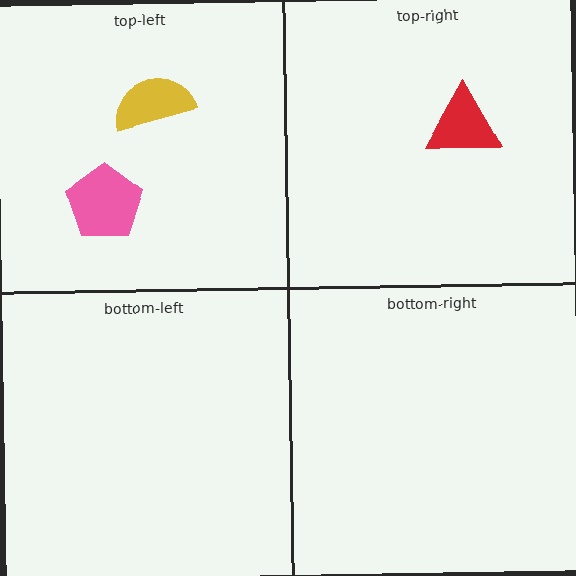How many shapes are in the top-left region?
2.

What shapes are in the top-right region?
The red triangle.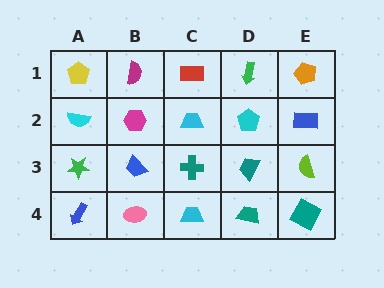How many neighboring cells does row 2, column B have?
4.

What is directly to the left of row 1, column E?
A green arrow.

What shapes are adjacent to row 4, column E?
A lime semicircle (row 3, column E), a teal trapezoid (row 4, column D).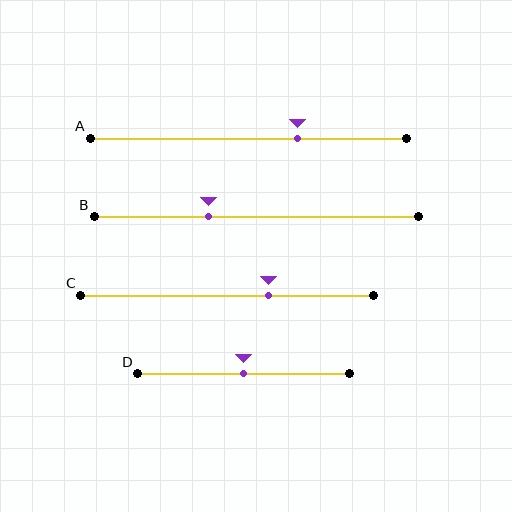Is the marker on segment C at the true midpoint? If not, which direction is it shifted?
No, the marker on segment C is shifted to the right by about 14% of the segment length.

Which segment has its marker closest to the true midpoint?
Segment D has its marker closest to the true midpoint.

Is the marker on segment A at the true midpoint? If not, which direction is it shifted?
No, the marker on segment A is shifted to the right by about 16% of the segment length.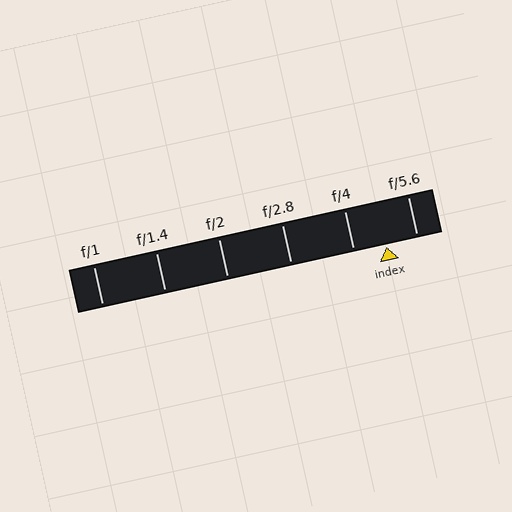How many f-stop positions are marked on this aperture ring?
There are 6 f-stop positions marked.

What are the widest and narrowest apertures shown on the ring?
The widest aperture shown is f/1 and the narrowest is f/5.6.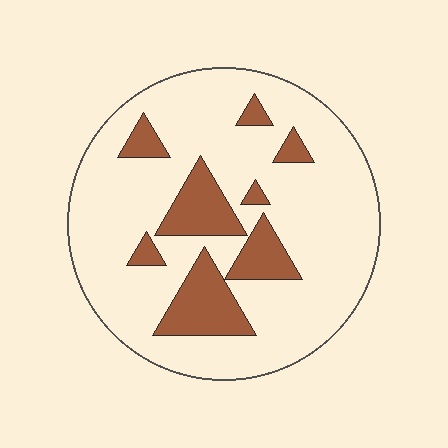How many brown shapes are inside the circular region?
8.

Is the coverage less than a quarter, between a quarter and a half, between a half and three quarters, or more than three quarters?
Less than a quarter.